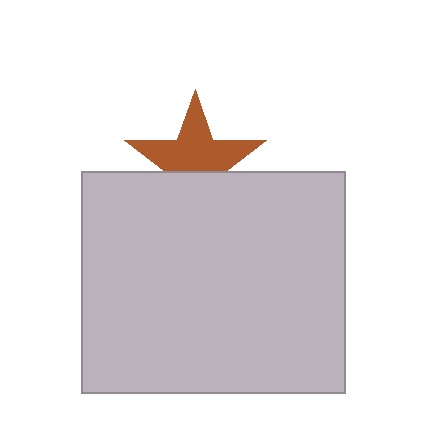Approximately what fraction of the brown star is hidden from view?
Roughly 37% of the brown star is hidden behind the light gray rectangle.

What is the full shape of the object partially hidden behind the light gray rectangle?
The partially hidden object is a brown star.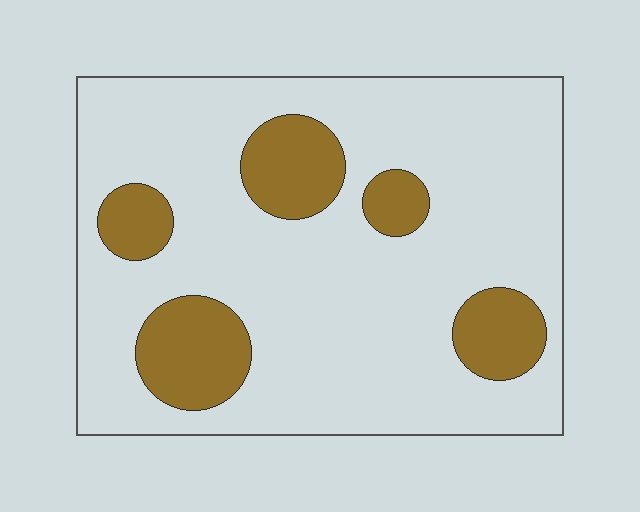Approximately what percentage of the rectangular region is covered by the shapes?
Approximately 20%.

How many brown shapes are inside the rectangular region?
5.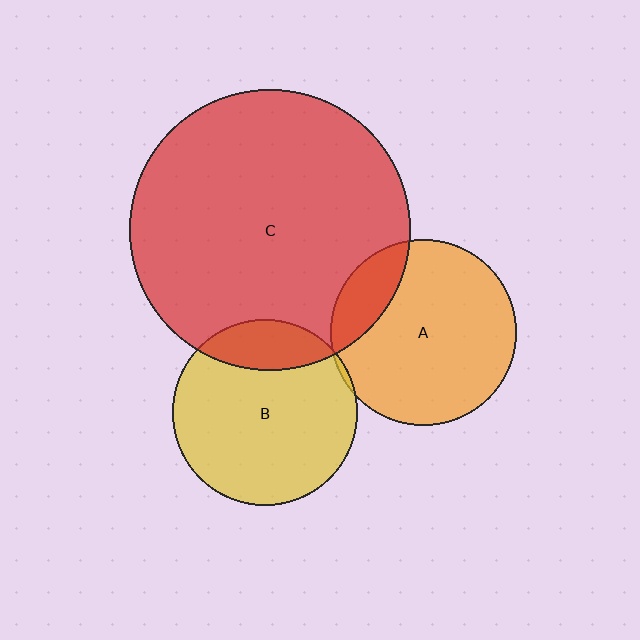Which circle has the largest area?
Circle C (red).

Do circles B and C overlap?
Yes.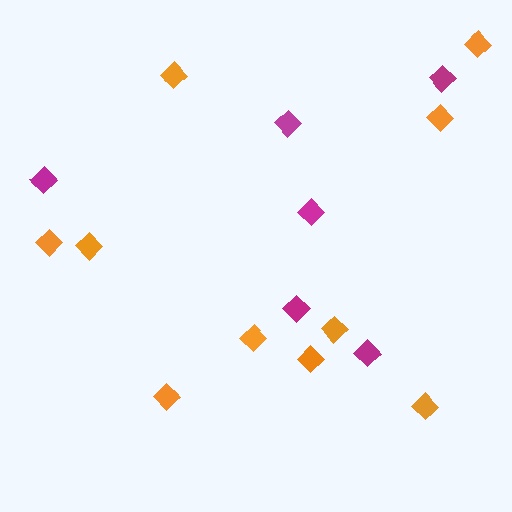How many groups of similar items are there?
There are 2 groups: one group of orange diamonds (10) and one group of magenta diamonds (6).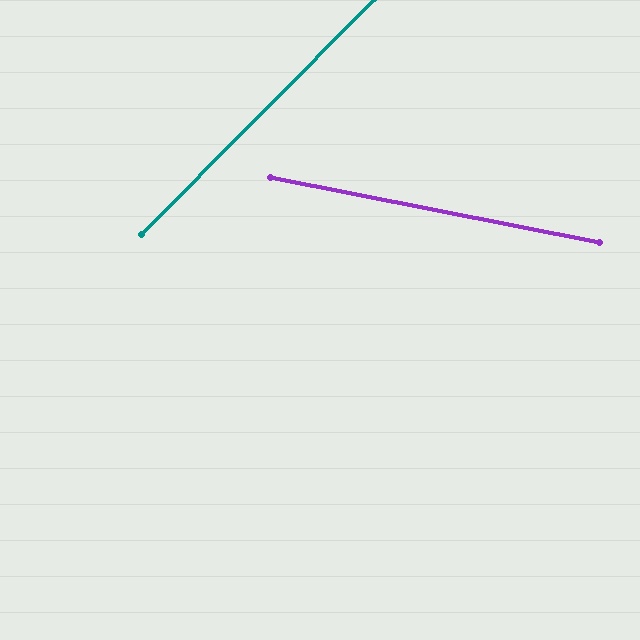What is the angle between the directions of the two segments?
Approximately 57 degrees.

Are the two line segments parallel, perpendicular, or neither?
Neither parallel nor perpendicular — they differ by about 57°.